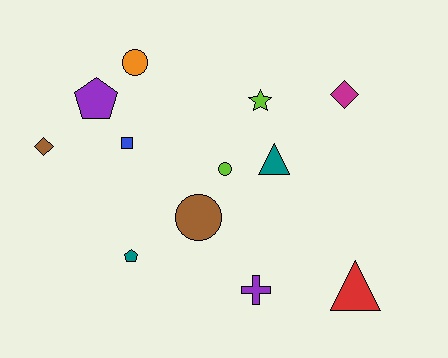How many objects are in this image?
There are 12 objects.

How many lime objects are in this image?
There are 2 lime objects.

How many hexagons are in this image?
There are no hexagons.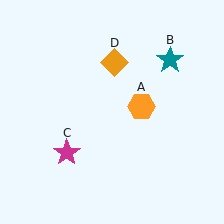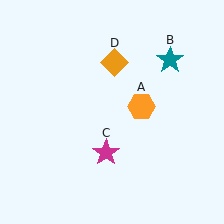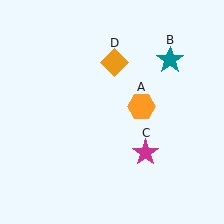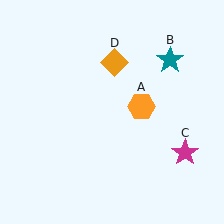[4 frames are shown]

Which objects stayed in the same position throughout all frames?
Orange hexagon (object A) and teal star (object B) and orange diamond (object D) remained stationary.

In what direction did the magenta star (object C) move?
The magenta star (object C) moved right.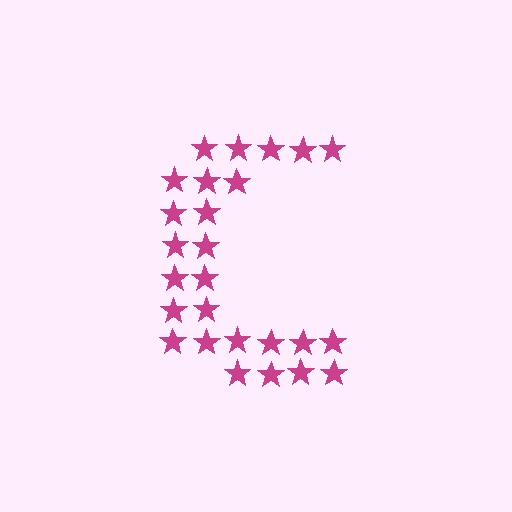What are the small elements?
The small elements are stars.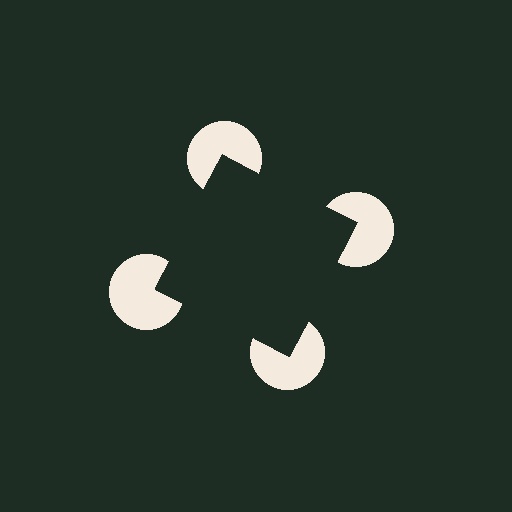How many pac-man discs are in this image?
There are 4 — one at each vertex of the illusory square.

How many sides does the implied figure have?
4 sides.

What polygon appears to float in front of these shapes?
An illusory square — its edges are inferred from the aligned wedge cuts in the pac-man discs, not physically drawn.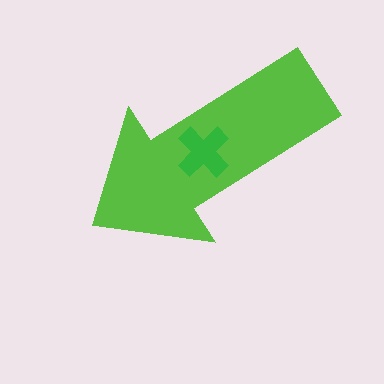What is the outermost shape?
The lime arrow.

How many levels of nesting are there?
2.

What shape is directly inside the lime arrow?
The green cross.